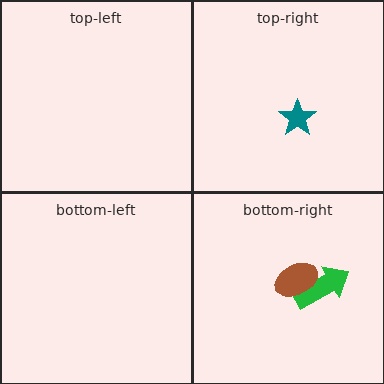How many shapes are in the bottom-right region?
2.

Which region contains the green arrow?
The bottom-right region.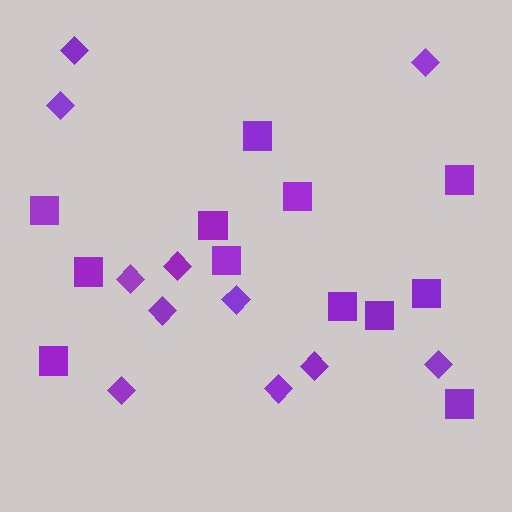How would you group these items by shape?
There are 2 groups: one group of squares (12) and one group of diamonds (11).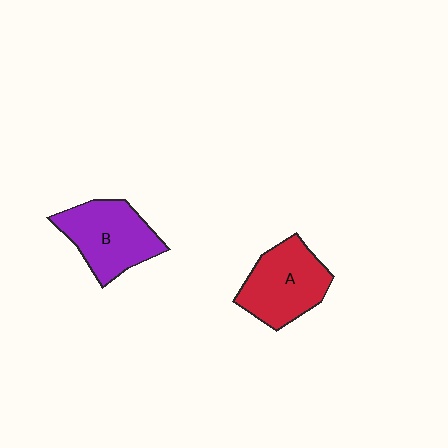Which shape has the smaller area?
Shape A (red).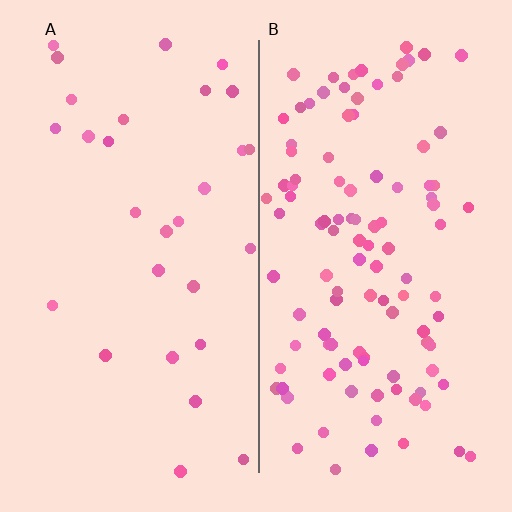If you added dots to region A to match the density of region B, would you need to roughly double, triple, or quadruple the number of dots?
Approximately quadruple.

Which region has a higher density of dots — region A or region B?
B (the right).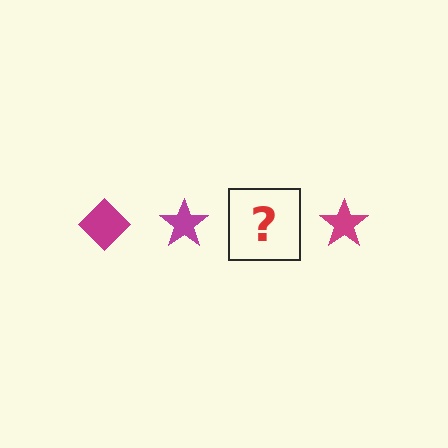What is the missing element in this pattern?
The missing element is a magenta diamond.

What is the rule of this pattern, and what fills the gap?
The rule is that the pattern cycles through diamond, star shapes in magenta. The gap should be filled with a magenta diamond.